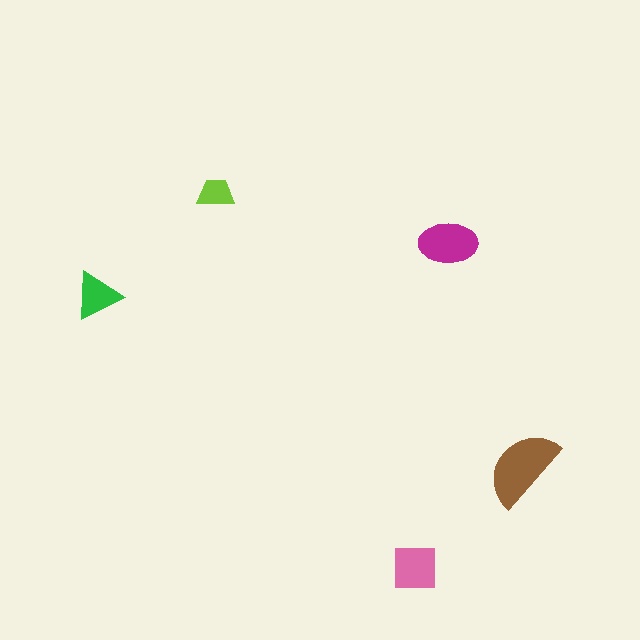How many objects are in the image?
There are 5 objects in the image.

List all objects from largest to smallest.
The brown semicircle, the magenta ellipse, the pink square, the green triangle, the lime trapezoid.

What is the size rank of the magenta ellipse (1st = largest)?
2nd.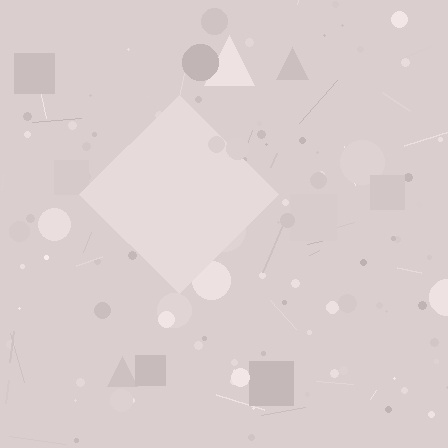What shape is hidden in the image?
A diamond is hidden in the image.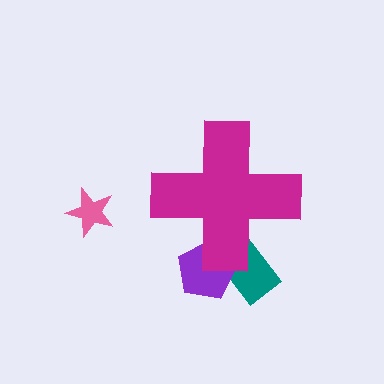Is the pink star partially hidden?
No, the pink star is fully visible.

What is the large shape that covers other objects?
A magenta cross.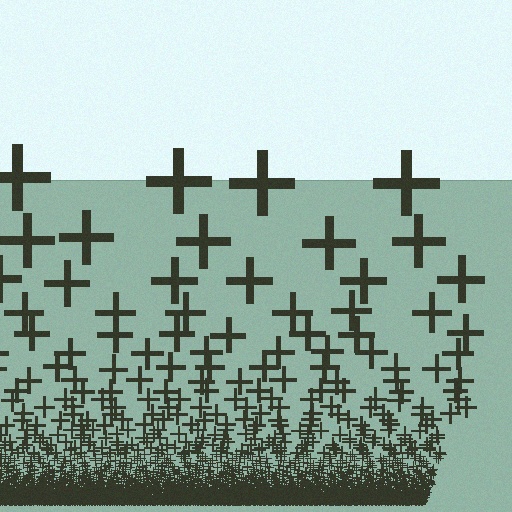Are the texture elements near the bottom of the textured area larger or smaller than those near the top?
Smaller. The gradient is inverted — elements near the bottom are smaller and denser.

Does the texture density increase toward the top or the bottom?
Density increases toward the bottom.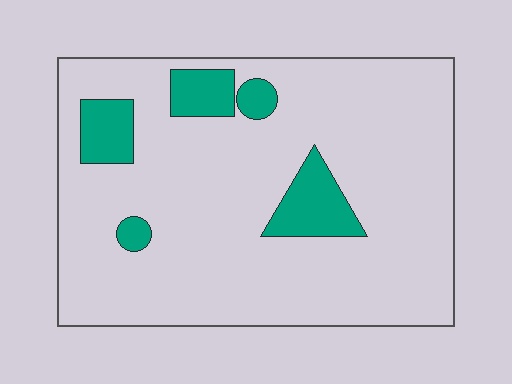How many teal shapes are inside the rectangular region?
5.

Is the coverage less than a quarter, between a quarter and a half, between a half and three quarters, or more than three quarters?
Less than a quarter.